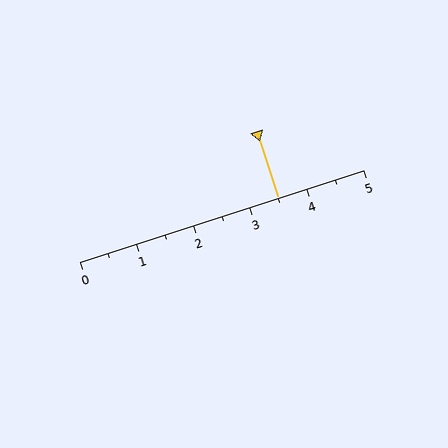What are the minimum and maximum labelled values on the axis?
The axis runs from 0 to 5.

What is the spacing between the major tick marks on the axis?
The major ticks are spaced 1 apart.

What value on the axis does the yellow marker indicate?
The marker indicates approximately 3.5.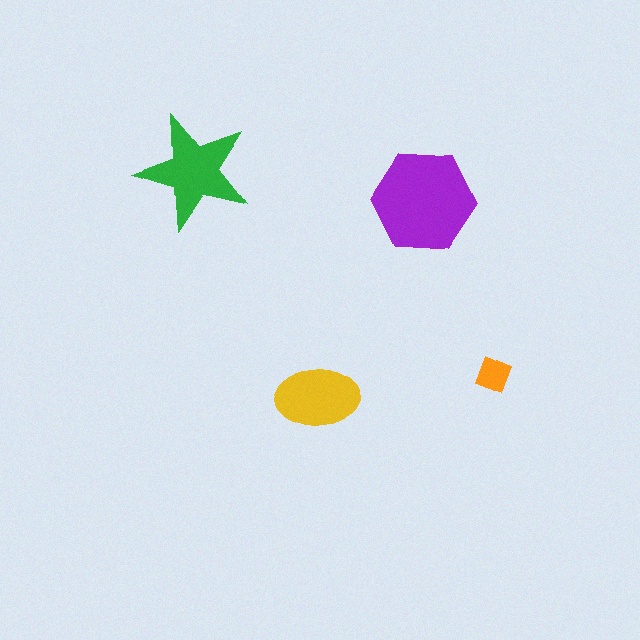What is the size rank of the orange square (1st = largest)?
4th.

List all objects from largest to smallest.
The purple hexagon, the green star, the yellow ellipse, the orange square.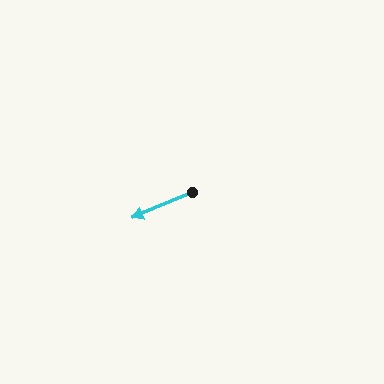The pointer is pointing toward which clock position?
Roughly 8 o'clock.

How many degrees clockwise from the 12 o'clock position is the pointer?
Approximately 247 degrees.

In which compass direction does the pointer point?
Southwest.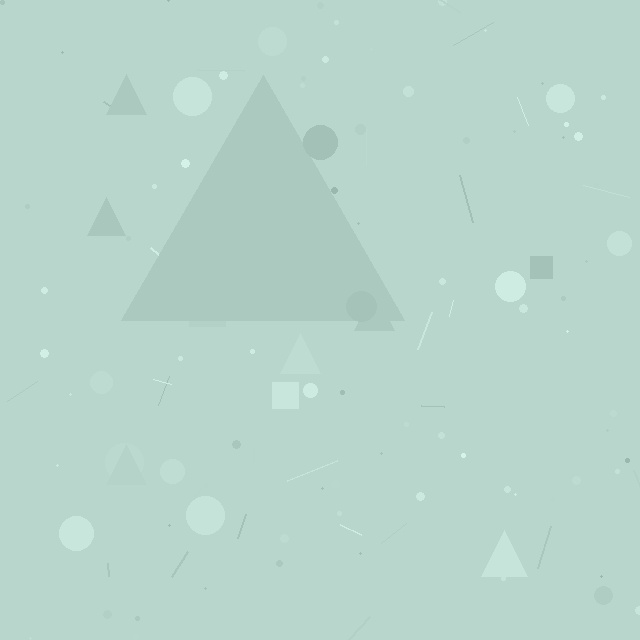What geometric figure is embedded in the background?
A triangle is embedded in the background.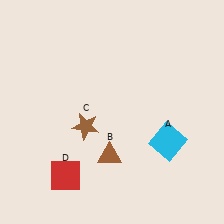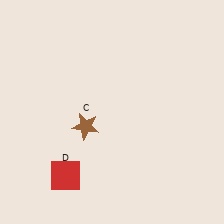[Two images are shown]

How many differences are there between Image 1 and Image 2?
There are 2 differences between the two images.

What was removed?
The brown triangle (B), the cyan square (A) were removed in Image 2.